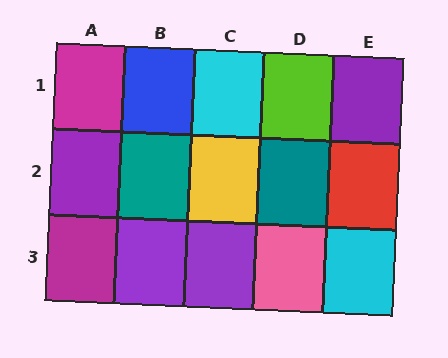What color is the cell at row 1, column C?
Cyan.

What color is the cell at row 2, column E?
Red.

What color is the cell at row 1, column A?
Magenta.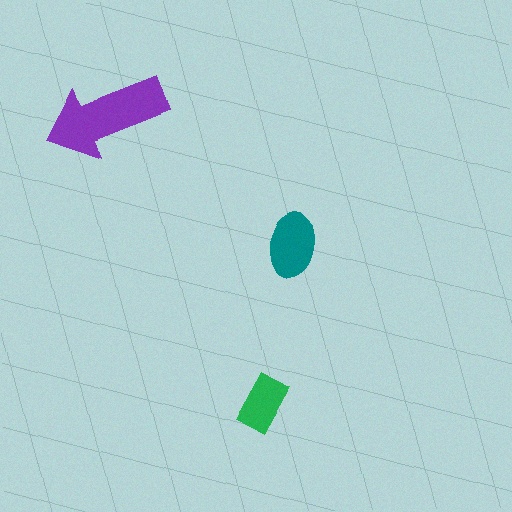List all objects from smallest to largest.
The green rectangle, the teal ellipse, the purple arrow.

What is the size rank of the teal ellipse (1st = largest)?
2nd.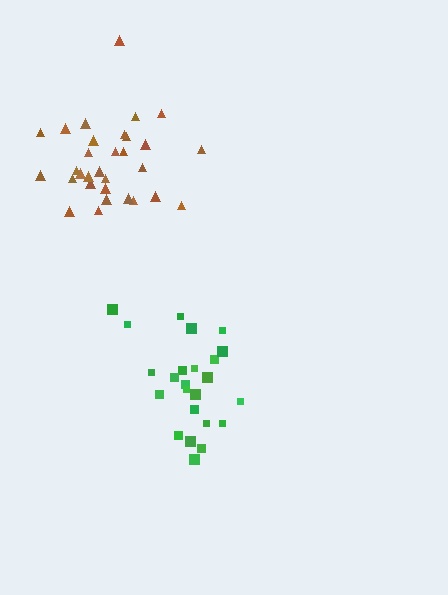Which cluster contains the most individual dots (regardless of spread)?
Brown (31).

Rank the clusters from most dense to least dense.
brown, green.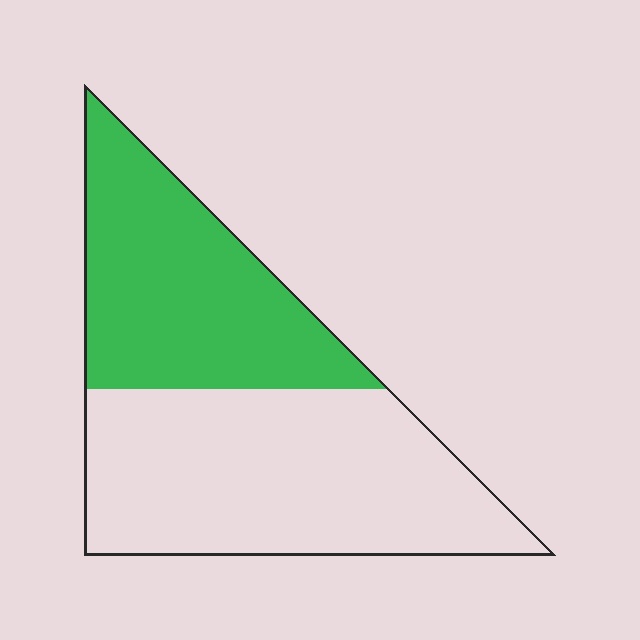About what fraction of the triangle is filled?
About two fifths (2/5).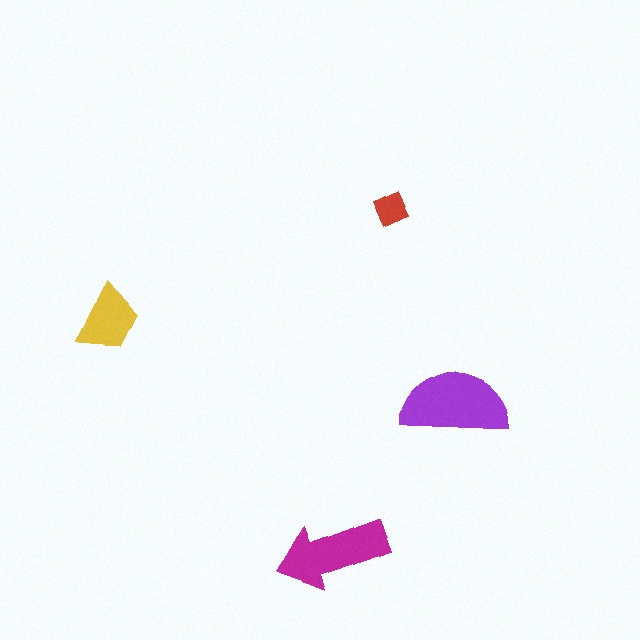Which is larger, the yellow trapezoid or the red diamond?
The yellow trapezoid.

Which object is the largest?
The purple semicircle.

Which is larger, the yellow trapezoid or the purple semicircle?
The purple semicircle.